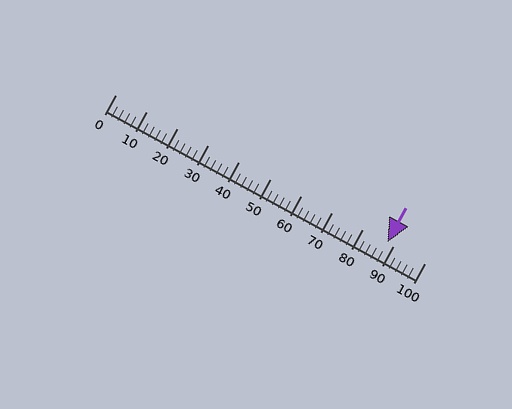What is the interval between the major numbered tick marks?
The major tick marks are spaced 10 units apart.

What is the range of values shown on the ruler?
The ruler shows values from 0 to 100.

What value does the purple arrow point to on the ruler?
The purple arrow points to approximately 88.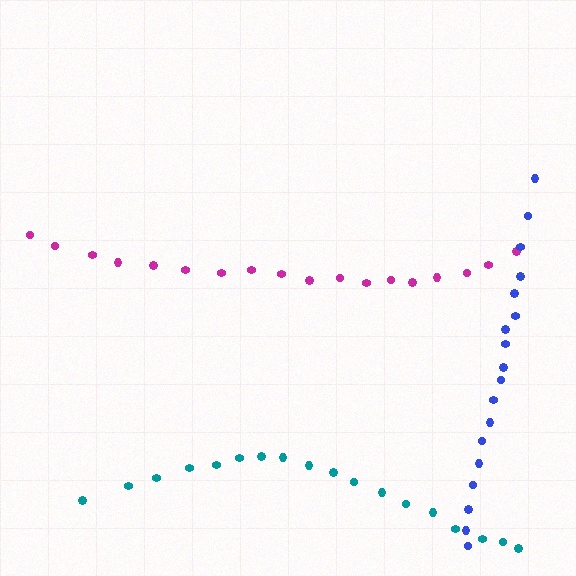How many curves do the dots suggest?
There are 3 distinct paths.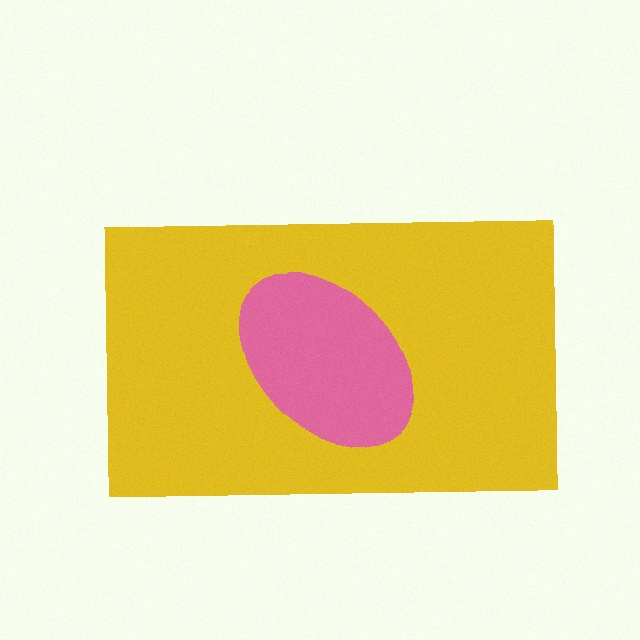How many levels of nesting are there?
2.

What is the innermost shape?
The pink ellipse.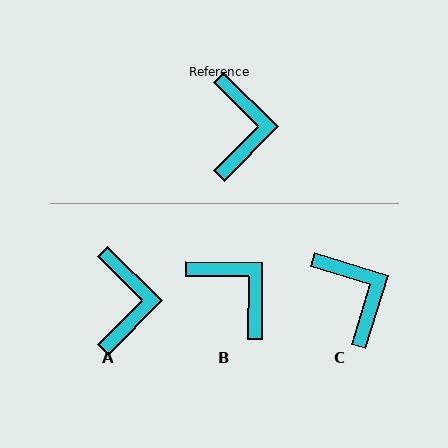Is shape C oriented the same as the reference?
No, it is off by about 27 degrees.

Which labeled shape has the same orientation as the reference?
A.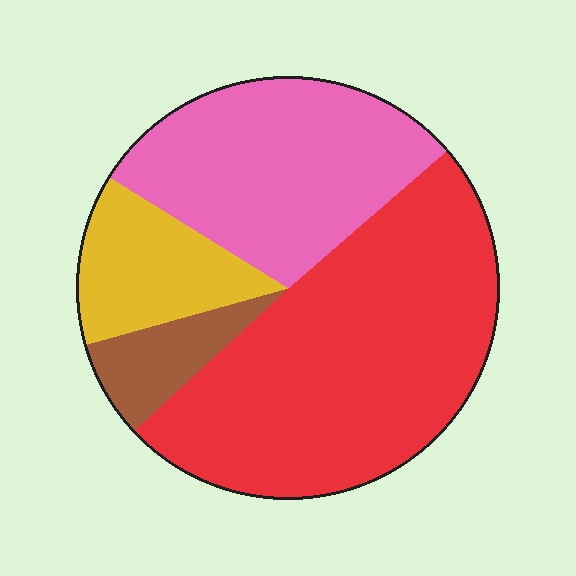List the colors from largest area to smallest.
From largest to smallest: red, pink, yellow, brown.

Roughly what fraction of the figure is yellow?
Yellow takes up about one eighth (1/8) of the figure.